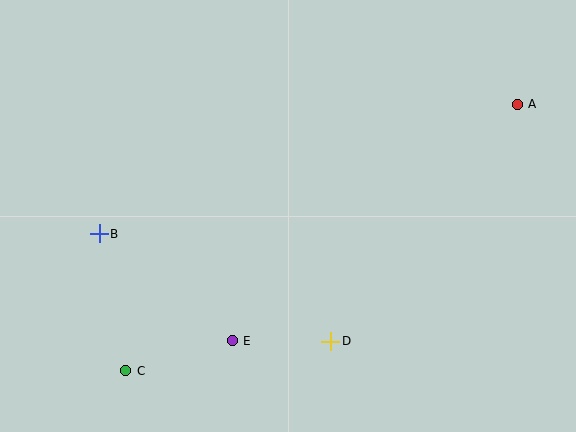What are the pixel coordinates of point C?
Point C is at (126, 371).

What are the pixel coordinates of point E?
Point E is at (232, 341).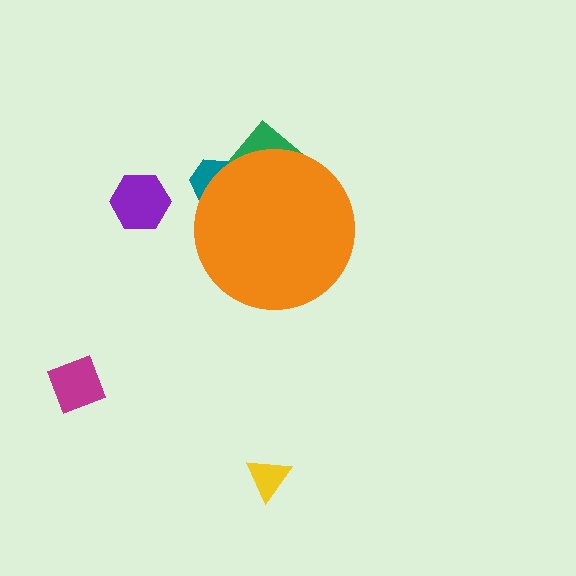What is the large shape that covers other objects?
An orange circle.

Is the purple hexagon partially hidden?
No, the purple hexagon is fully visible.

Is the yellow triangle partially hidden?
No, the yellow triangle is fully visible.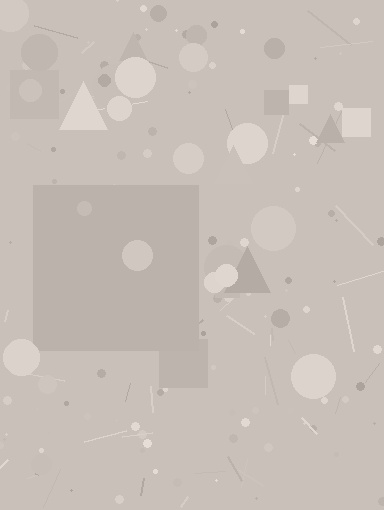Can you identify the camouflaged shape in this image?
The camouflaged shape is a square.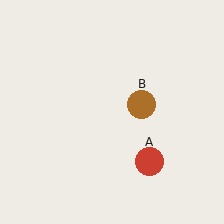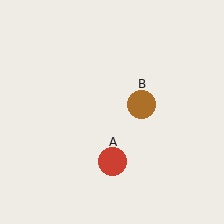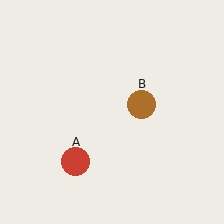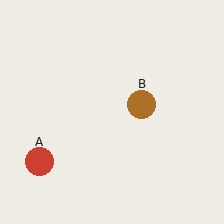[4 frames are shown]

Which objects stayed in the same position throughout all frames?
Brown circle (object B) remained stationary.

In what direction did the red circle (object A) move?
The red circle (object A) moved left.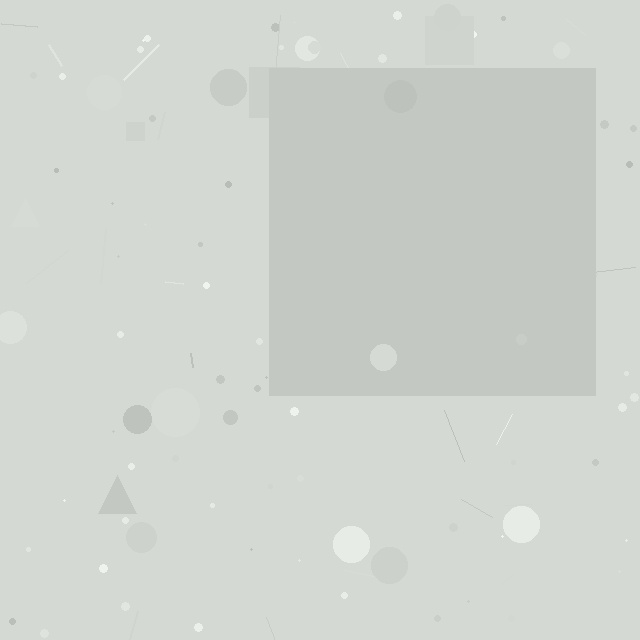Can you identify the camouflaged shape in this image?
The camouflaged shape is a square.